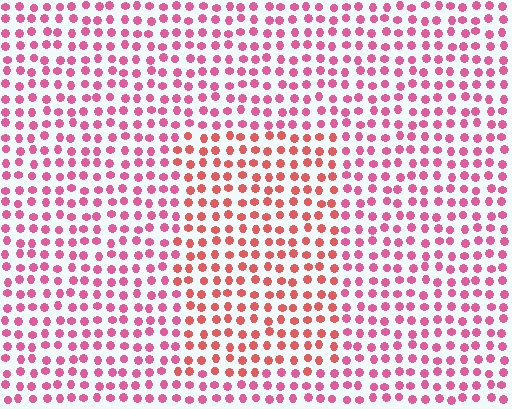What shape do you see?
I see a rectangle.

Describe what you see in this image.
The image is filled with small pink elements in a uniform arrangement. A rectangle-shaped region is visible where the elements are tinted to a slightly different hue, forming a subtle color boundary.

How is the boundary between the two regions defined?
The boundary is defined purely by a slight shift in hue (about 28 degrees). Spacing, size, and orientation are identical on both sides.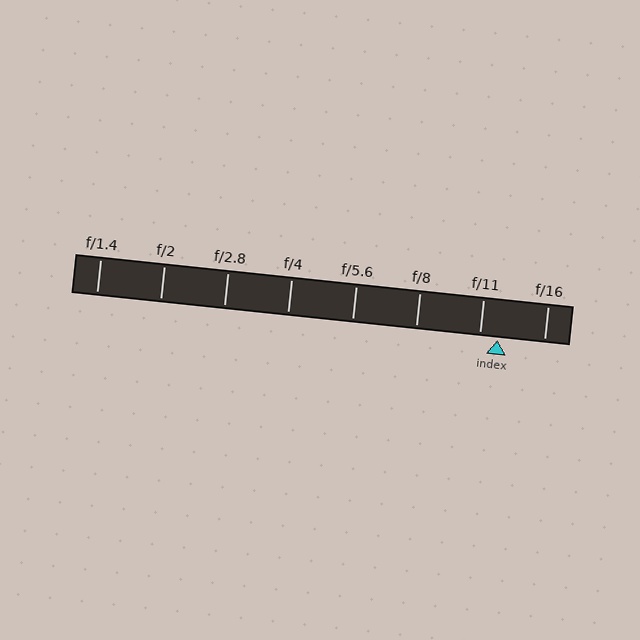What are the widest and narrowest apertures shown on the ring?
The widest aperture shown is f/1.4 and the narrowest is f/16.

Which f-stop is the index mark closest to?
The index mark is closest to f/11.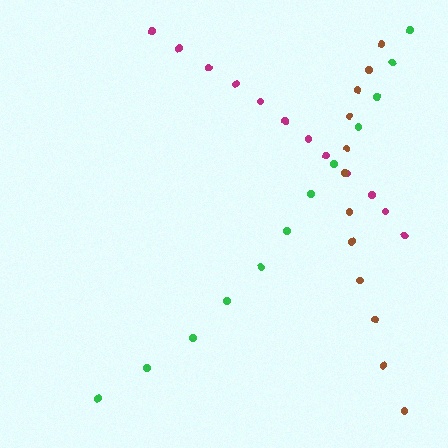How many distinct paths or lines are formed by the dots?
There are 3 distinct paths.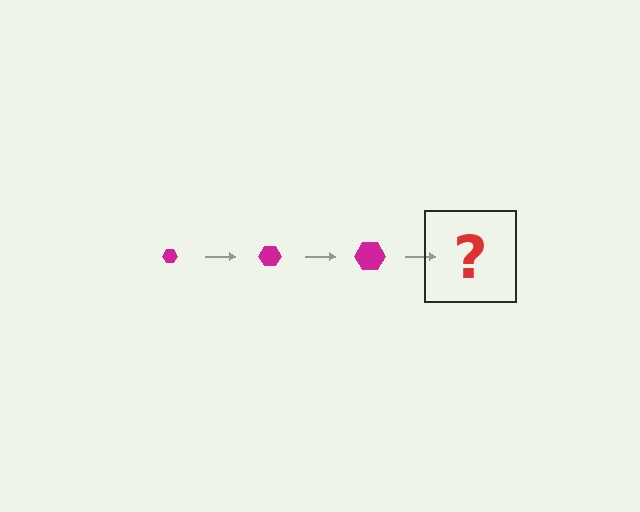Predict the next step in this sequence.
The next step is a magenta hexagon, larger than the previous one.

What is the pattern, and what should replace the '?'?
The pattern is that the hexagon gets progressively larger each step. The '?' should be a magenta hexagon, larger than the previous one.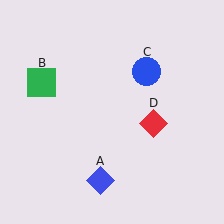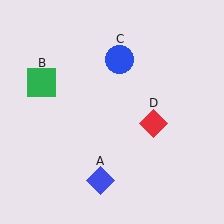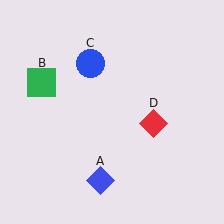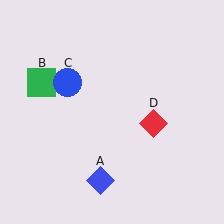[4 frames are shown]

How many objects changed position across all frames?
1 object changed position: blue circle (object C).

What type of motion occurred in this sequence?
The blue circle (object C) rotated counterclockwise around the center of the scene.